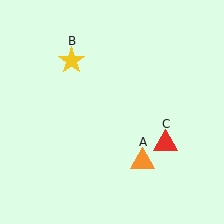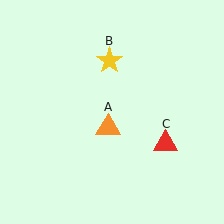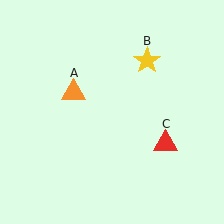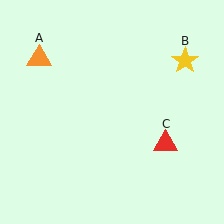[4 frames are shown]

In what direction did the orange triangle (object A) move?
The orange triangle (object A) moved up and to the left.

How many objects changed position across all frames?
2 objects changed position: orange triangle (object A), yellow star (object B).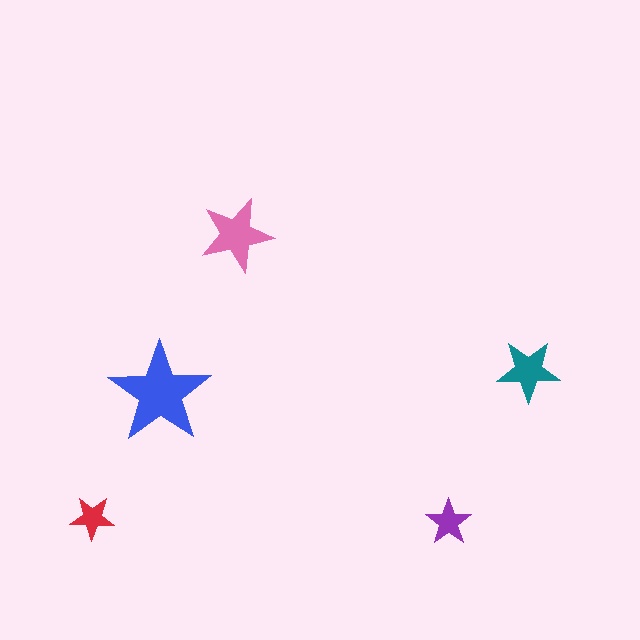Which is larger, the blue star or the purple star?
The blue one.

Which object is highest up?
The pink star is topmost.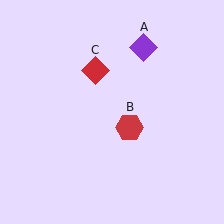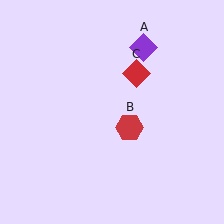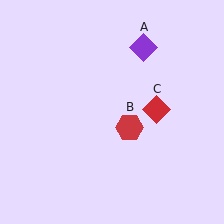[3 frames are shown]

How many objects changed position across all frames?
1 object changed position: red diamond (object C).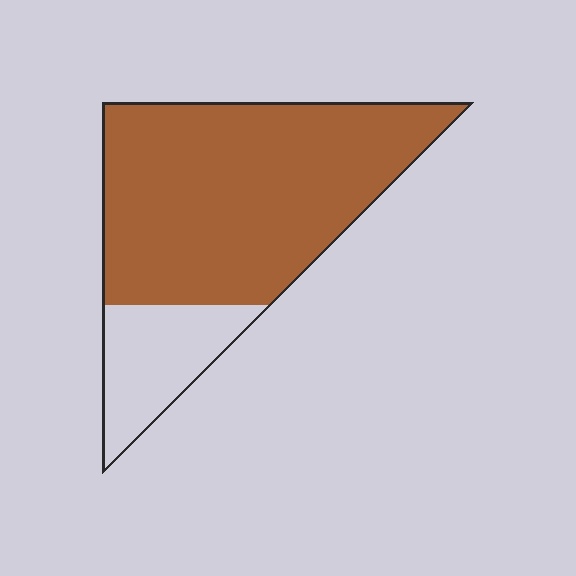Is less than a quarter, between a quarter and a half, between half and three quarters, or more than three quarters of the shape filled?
More than three quarters.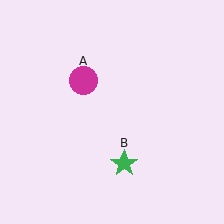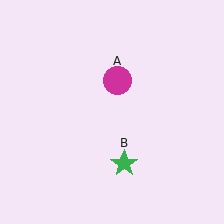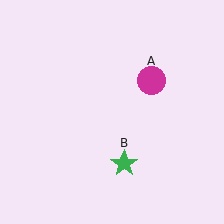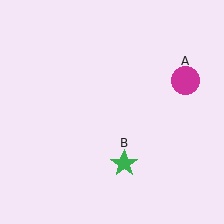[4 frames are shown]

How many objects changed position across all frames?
1 object changed position: magenta circle (object A).